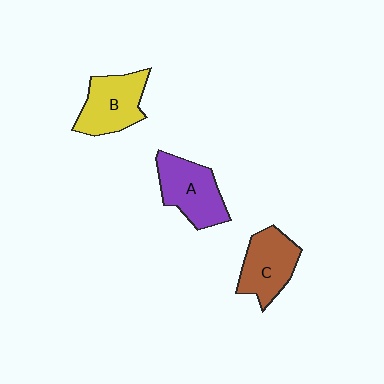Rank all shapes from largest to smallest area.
From largest to smallest: A (purple), B (yellow), C (brown).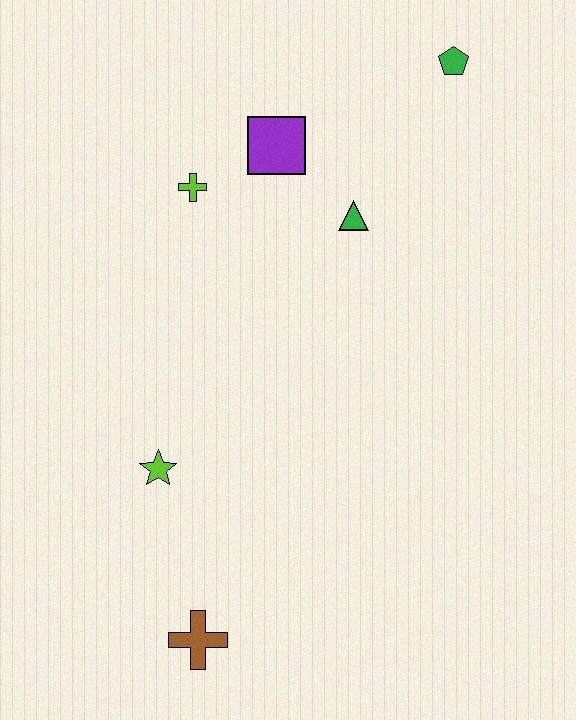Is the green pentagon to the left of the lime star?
No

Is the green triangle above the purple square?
No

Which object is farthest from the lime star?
The green pentagon is farthest from the lime star.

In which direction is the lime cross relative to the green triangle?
The lime cross is to the left of the green triangle.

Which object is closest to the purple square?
The lime cross is closest to the purple square.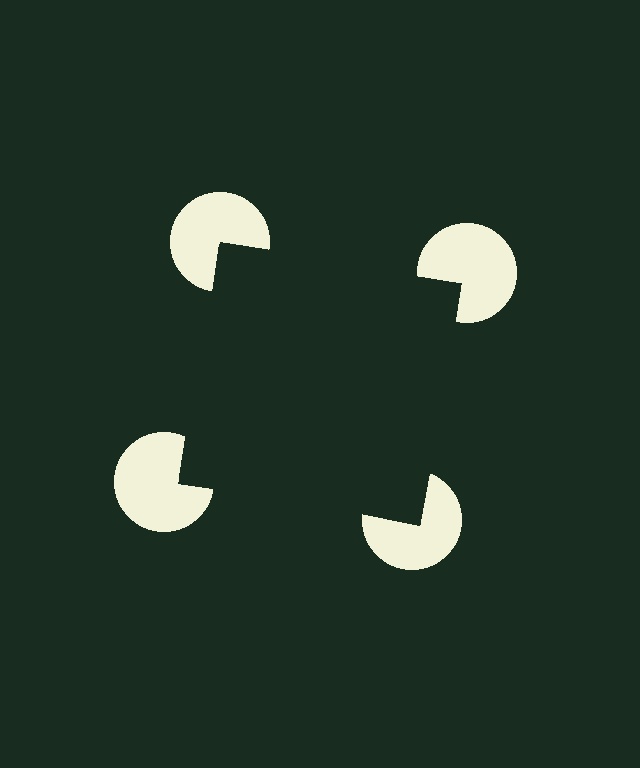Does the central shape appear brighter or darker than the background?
It typically appears slightly darker than the background, even though no actual brightness change is drawn.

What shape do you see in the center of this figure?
An illusory square — its edges are inferred from the aligned wedge cuts in the pac-man discs, not physically drawn.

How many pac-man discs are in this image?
There are 4 — one at each vertex of the illusory square.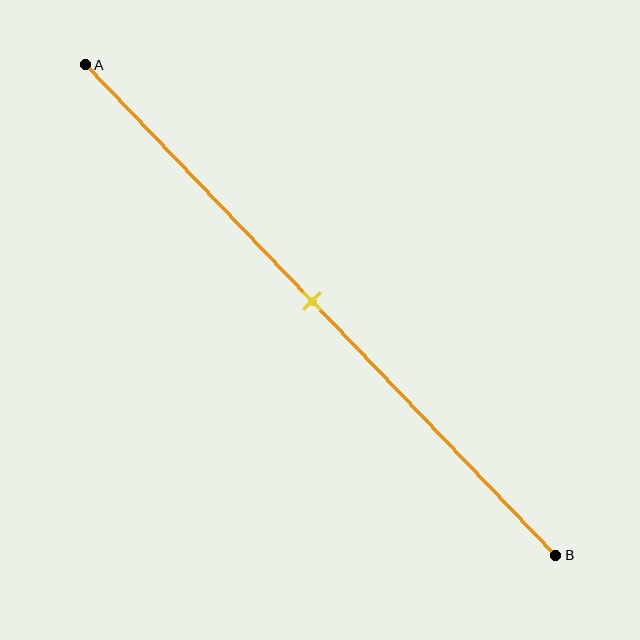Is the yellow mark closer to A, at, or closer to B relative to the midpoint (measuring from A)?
The yellow mark is approximately at the midpoint of segment AB.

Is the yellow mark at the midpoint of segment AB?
Yes, the mark is approximately at the midpoint.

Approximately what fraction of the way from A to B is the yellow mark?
The yellow mark is approximately 50% of the way from A to B.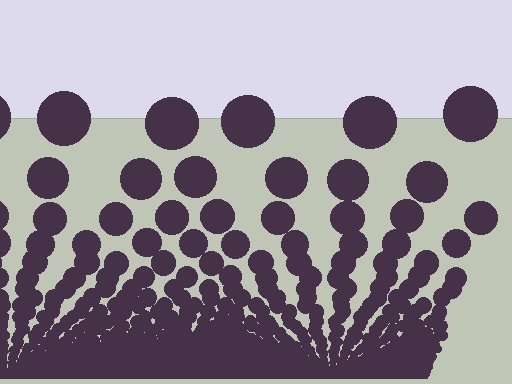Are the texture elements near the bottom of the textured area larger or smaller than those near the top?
Smaller. The gradient is inverted — elements near the bottom are smaller and denser.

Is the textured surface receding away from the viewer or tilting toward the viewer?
The surface appears to tilt toward the viewer. Texture elements get larger and sparser toward the top.